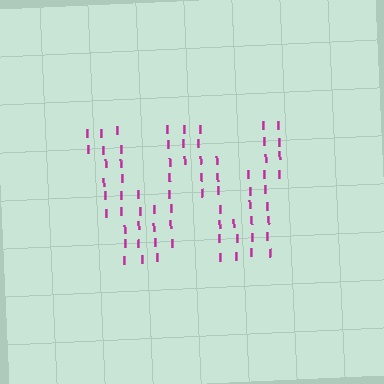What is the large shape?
The large shape is the letter W.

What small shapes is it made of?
It is made of small letter I's.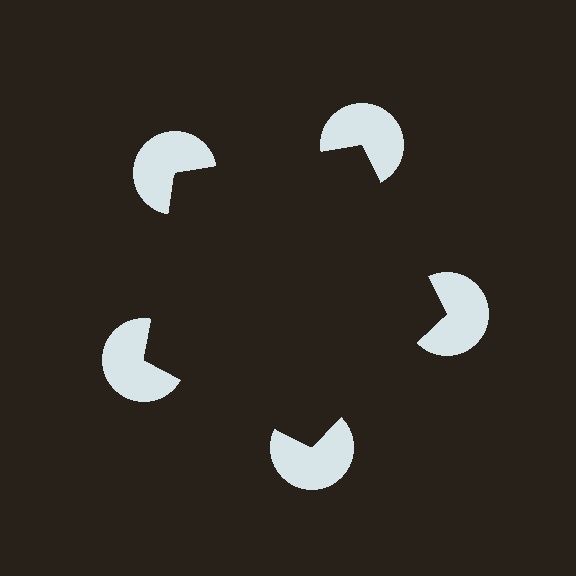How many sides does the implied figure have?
5 sides.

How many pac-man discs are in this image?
There are 5 — one at each vertex of the illusory pentagon.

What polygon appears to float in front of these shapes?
An illusory pentagon — its edges are inferred from the aligned wedge cuts in the pac-man discs, not physically drawn.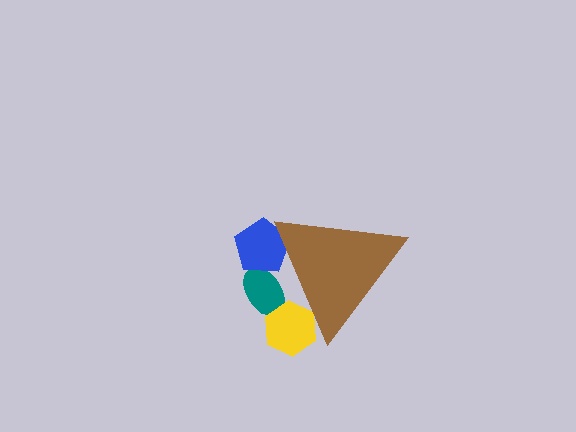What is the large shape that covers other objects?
A brown triangle.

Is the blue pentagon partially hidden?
Yes, the blue pentagon is partially hidden behind the brown triangle.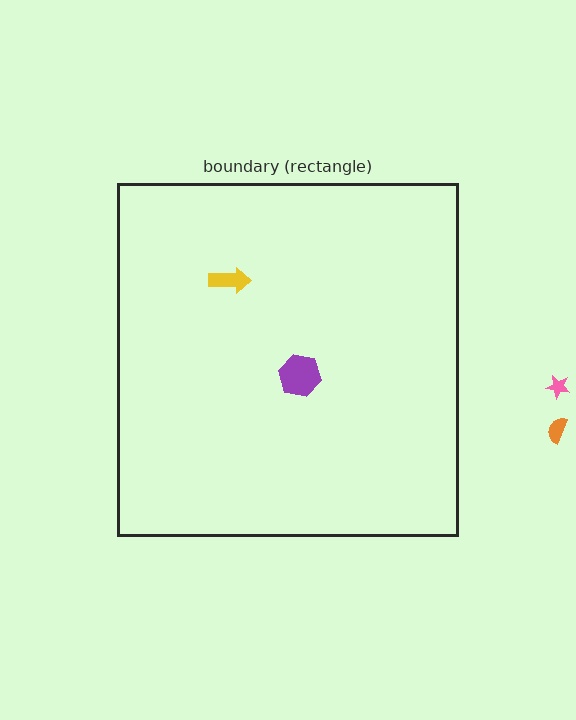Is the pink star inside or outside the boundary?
Outside.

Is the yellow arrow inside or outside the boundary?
Inside.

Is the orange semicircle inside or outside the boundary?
Outside.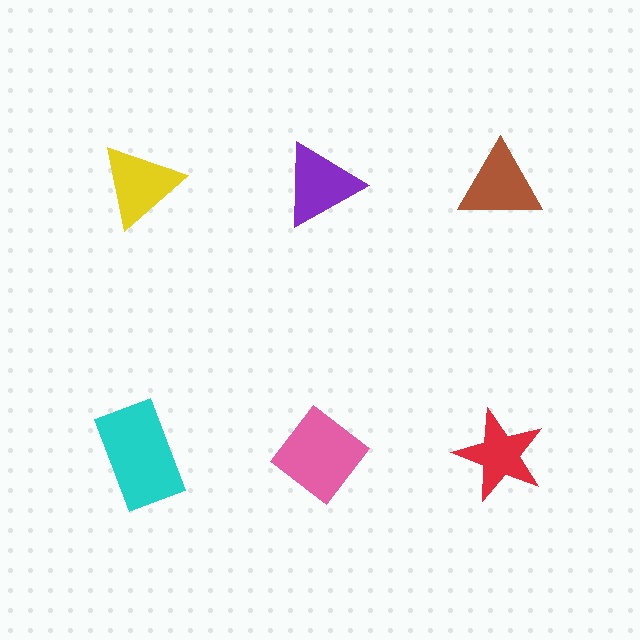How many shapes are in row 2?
3 shapes.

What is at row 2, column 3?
A red star.